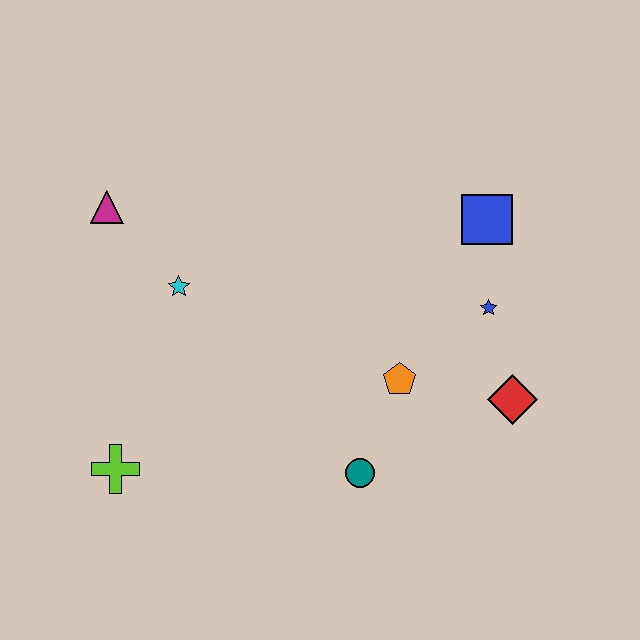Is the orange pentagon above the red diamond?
Yes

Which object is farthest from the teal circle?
The magenta triangle is farthest from the teal circle.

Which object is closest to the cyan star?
The magenta triangle is closest to the cyan star.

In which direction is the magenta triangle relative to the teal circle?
The magenta triangle is above the teal circle.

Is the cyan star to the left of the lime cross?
No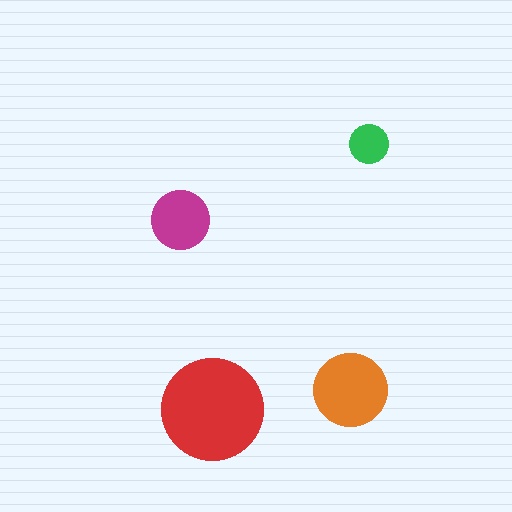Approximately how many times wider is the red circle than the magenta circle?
About 2 times wider.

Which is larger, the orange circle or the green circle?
The orange one.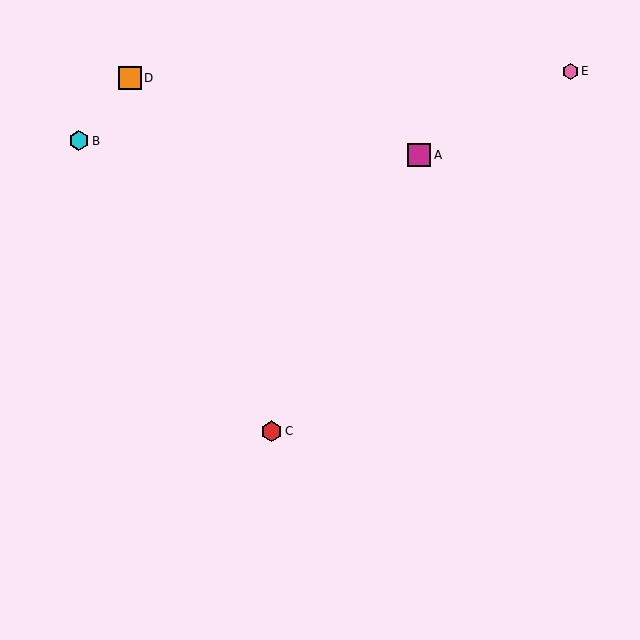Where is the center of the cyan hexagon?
The center of the cyan hexagon is at (79, 141).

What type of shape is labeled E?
Shape E is a pink hexagon.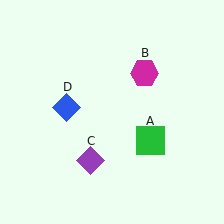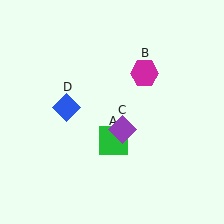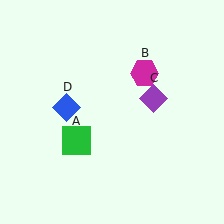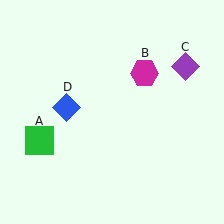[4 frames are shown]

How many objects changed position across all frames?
2 objects changed position: green square (object A), purple diamond (object C).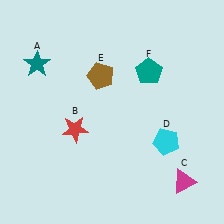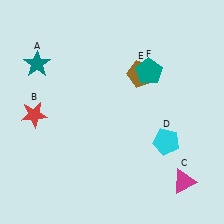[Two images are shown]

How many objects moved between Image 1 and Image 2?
2 objects moved between the two images.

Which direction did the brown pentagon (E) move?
The brown pentagon (E) moved right.